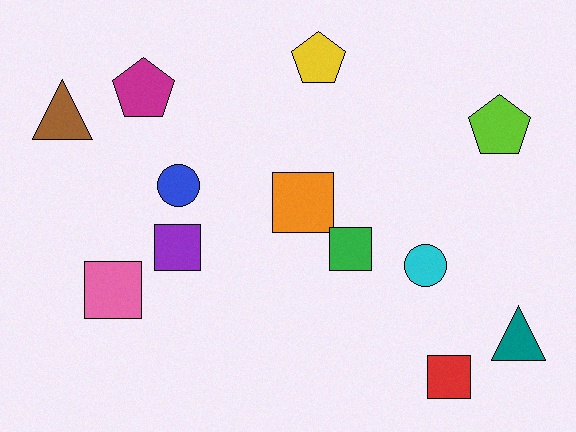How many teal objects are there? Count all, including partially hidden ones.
There is 1 teal object.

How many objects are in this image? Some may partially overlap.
There are 12 objects.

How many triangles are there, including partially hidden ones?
There are 2 triangles.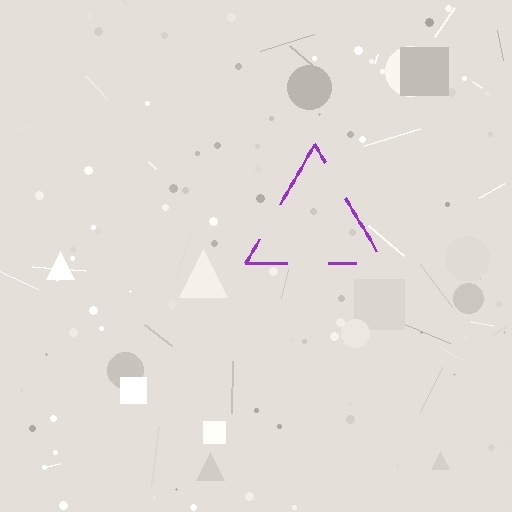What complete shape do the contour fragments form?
The contour fragments form a triangle.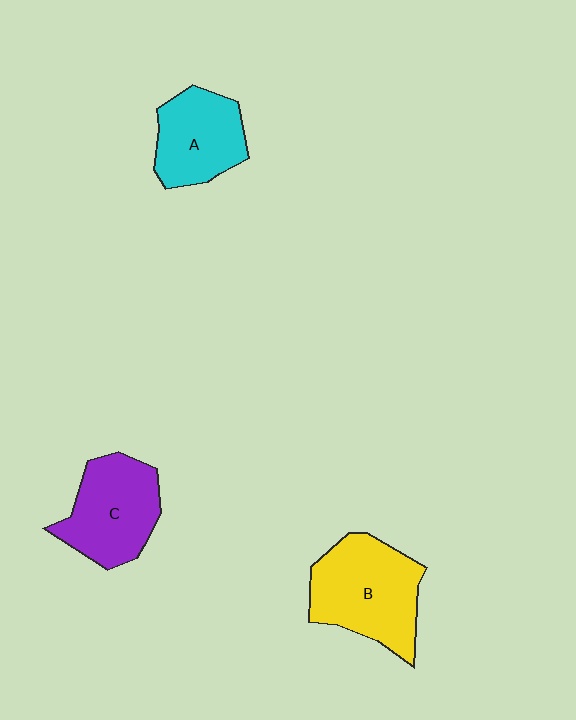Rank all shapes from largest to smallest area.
From largest to smallest: B (yellow), C (purple), A (cyan).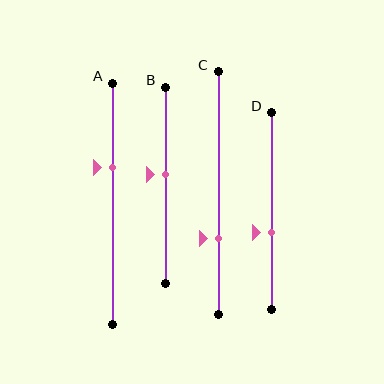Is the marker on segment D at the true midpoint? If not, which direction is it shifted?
No, the marker on segment D is shifted downward by about 11% of the segment length.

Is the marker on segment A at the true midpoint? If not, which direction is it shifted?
No, the marker on segment A is shifted upward by about 15% of the segment length.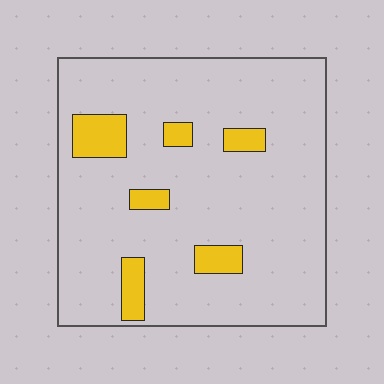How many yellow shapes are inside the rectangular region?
6.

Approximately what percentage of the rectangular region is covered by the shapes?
Approximately 10%.